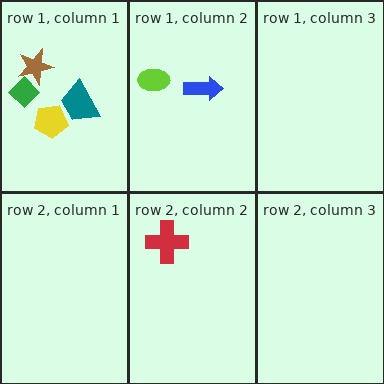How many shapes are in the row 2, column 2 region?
1.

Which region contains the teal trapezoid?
The row 1, column 1 region.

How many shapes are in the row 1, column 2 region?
2.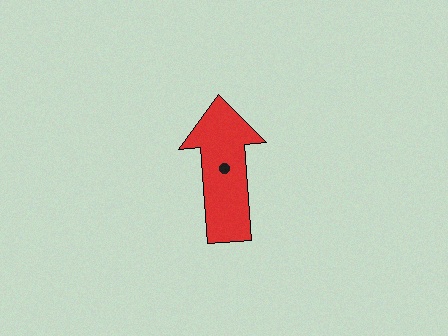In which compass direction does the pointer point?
North.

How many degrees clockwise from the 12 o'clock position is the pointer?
Approximately 356 degrees.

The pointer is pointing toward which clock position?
Roughly 12 o'clock.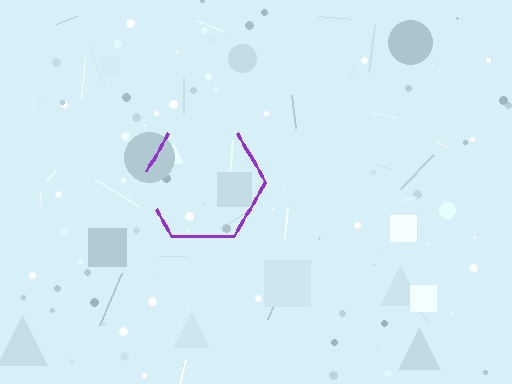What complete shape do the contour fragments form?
The contour fragments form a hexagon.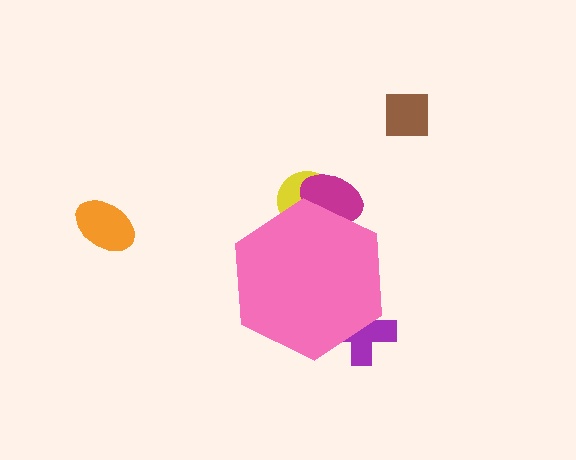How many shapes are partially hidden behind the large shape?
3 shapes are partially hidden.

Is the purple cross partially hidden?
Yes, the purple cross is partially hidden behind the pink hexagon.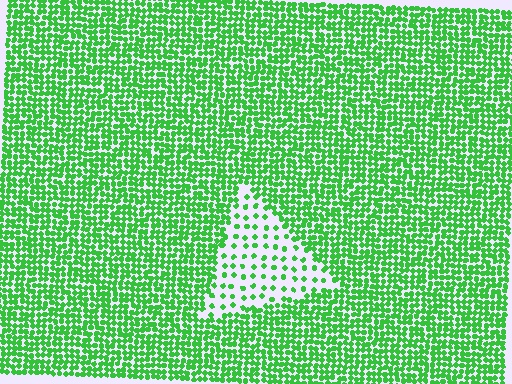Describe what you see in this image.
The image contains small green elements arranged at two different densities. A triangle-shaped region is visible where the elements are less densely packed than the surrounding area.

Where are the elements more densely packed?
The elements are more densely packed outside the triangle boundary.